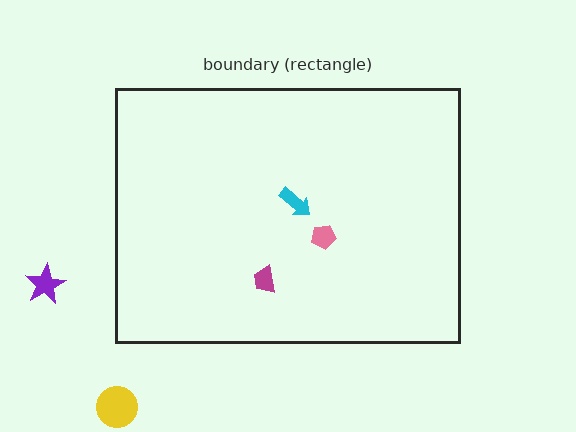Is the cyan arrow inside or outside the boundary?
Inside.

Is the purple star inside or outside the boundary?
Outside.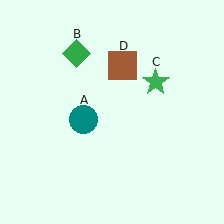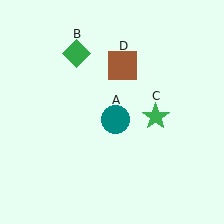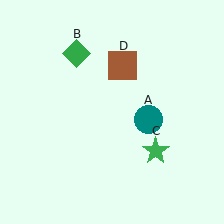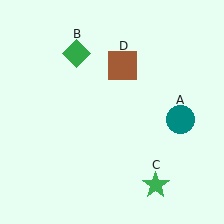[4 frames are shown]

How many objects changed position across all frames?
2 objects changed position: teal circle (object A), green star (object C).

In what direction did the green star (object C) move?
The green star (object C) moved down.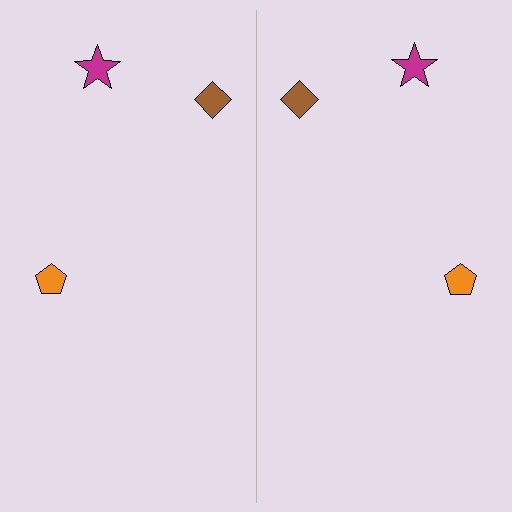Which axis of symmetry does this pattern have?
The pattern has a vertical axis of symmetry running through the center of the image.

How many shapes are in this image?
There are 6 shapes in this image.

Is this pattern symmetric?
Yes, this pattern has bilateral (reflection) symmetry.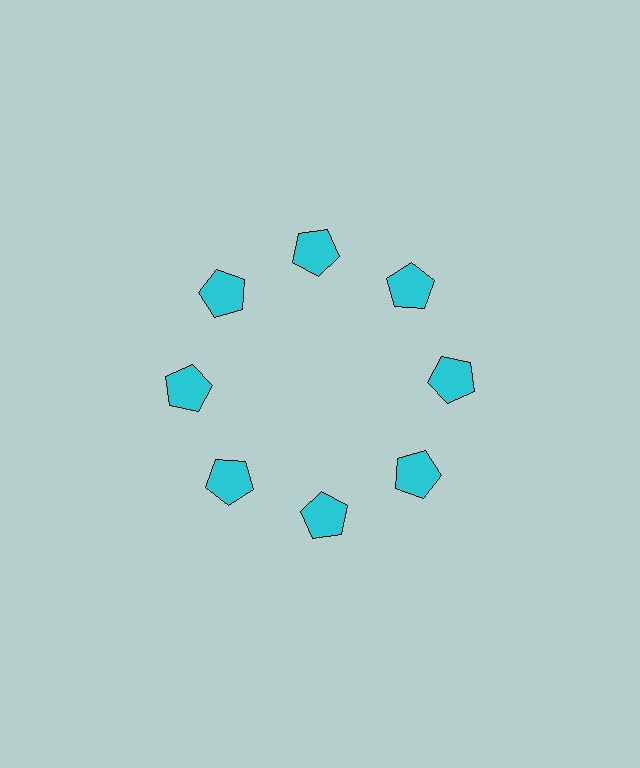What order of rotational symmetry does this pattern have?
This pattern has 8-fold rotational symmetry.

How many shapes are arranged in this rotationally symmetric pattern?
There are 8 shapes, arranged in 8 groups of 1.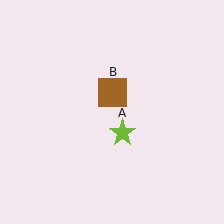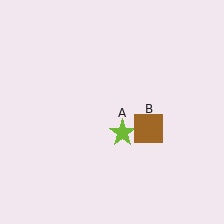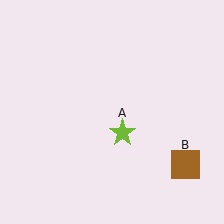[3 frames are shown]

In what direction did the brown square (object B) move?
The brown square (object B) moved down and to the right.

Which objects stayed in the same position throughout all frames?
Lime star (object A) remained stationary.